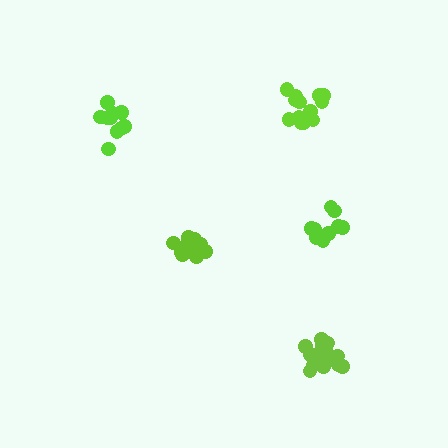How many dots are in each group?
Group 1: 11 dots, Group 2: 10 dots, Group 3: 10 dots, Group 4: 15 dots, Group 5: 15 dots (61 total).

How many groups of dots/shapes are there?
There are 5 groups.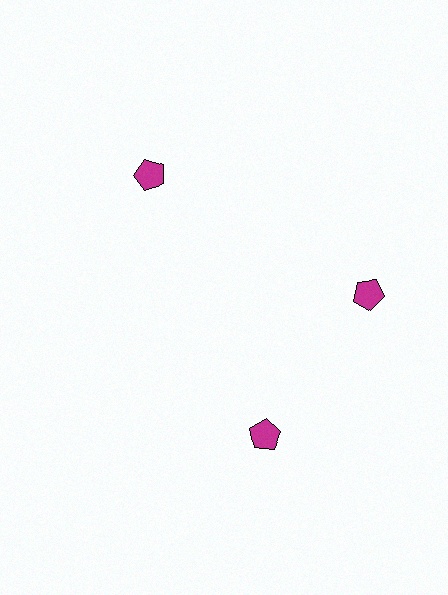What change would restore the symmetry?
The symmetry would be restored by rotating it back into even spacing with its neighbors so that all 3 pentagons sit at equal angles and equal distance from the center.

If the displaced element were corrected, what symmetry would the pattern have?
It would have 3-fold rotational symmetry — the pattern would map onto itself every 120 degrees.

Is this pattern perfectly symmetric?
No. The 3 magenta pentagons are arranged in a ring, but one element near the 7 o'clock position is rotated out of alignment along the ring, breaking the 3-fold rotational symmetry.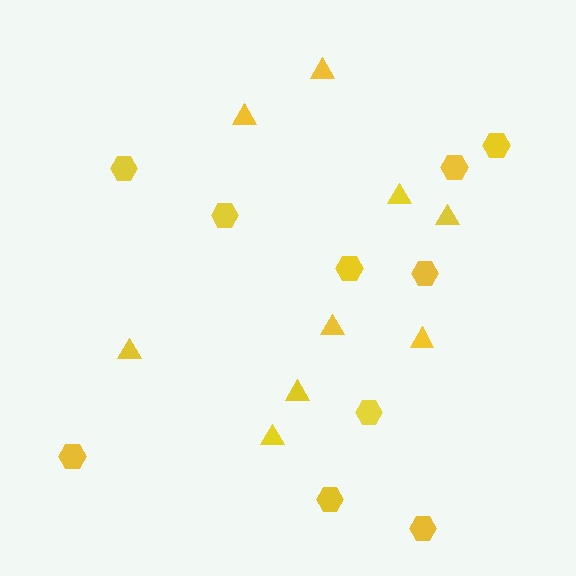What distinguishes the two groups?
There are 2 groups: one group of hexagons (10) and one group of triangles (9).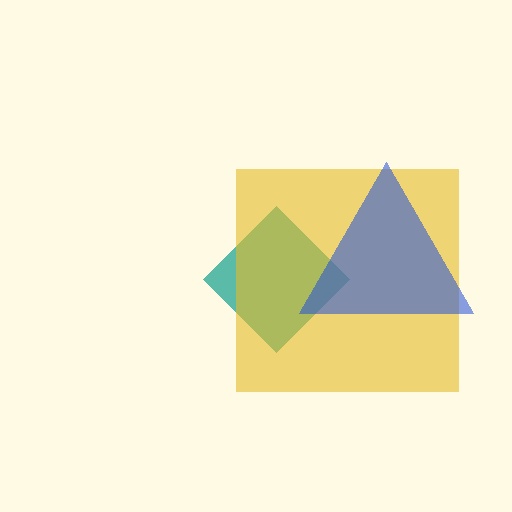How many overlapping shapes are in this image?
There are 3 overlapping shapes in the image.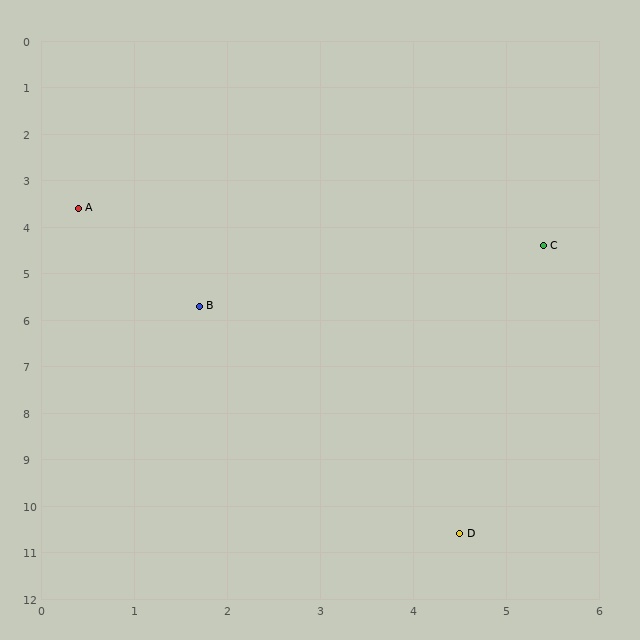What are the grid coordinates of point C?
Point C is at approximately (5.4, 4.4).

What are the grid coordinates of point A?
Point A is at approximately (0.4, 3.6).